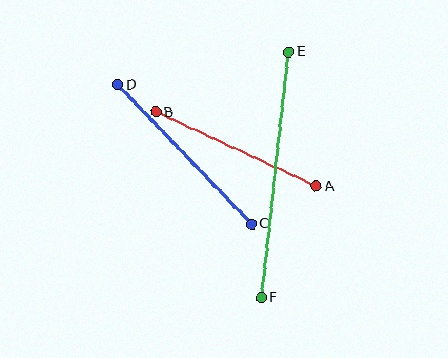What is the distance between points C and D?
The distance is approximately 193 pixels.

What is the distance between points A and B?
The distance is approximately 177 pixels.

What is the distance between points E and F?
The distance is approximately 247 pixels.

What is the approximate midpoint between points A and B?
The midpoint is at approximately (236, 149) pixels.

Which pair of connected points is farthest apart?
Points E and F are farthest apart.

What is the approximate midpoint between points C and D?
The midpoint is at approximately (185, 154) pixels.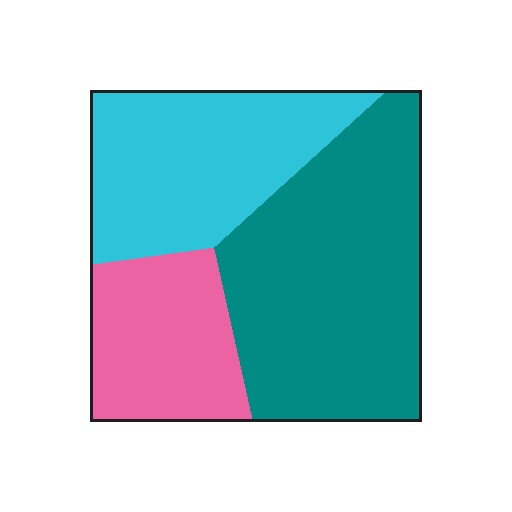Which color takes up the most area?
Teal, at roughly 45%.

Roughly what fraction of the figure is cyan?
Cyan takes up between a sixth and a third of the figure.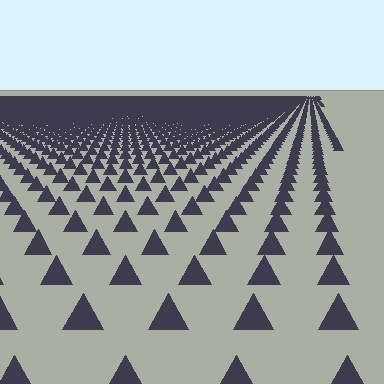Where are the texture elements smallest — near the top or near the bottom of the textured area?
Near the top.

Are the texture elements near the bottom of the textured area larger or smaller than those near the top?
Larger. Near the bottom, elements are closer to the viewer and appear at a bigger on-screen size.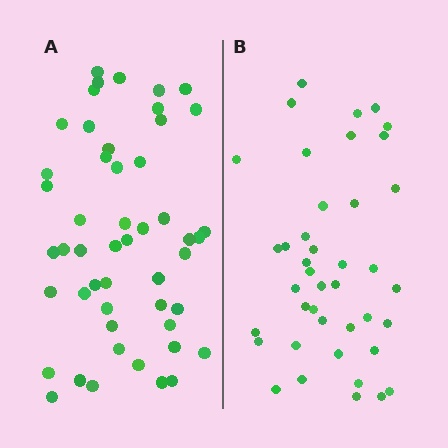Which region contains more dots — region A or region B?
Region A (the left region) has more dots.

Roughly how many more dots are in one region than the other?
Region A has roughly 8 or so more dots than region B.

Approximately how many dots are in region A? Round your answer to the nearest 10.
About 50 dots.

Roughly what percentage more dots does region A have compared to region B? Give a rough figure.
About 20% more.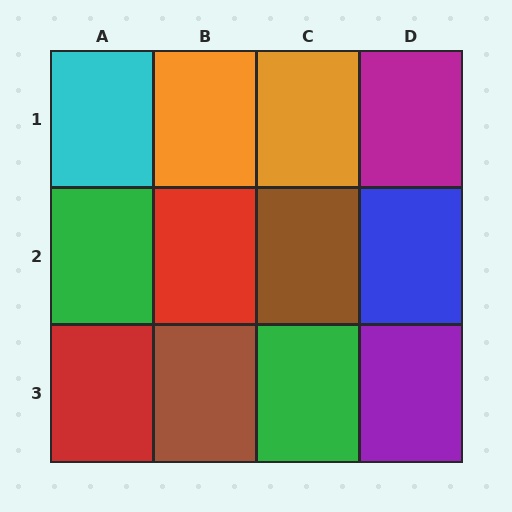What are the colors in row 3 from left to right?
Red, brown, green, purple.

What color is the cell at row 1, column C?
Orange.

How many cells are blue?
1 cell is blue.